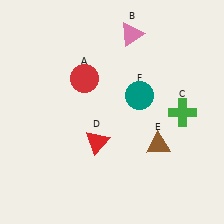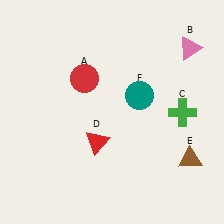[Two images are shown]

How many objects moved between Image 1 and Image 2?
2 objects moved between the two images.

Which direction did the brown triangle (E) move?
The brown triangle (E) moved right.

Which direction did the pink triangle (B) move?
The pink triangle (B) moved right.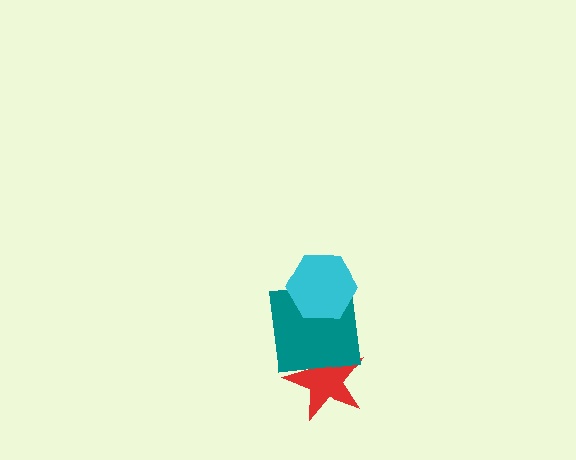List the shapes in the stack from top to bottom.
From top to bottom: the cyan hexagon, the teal square, the red star.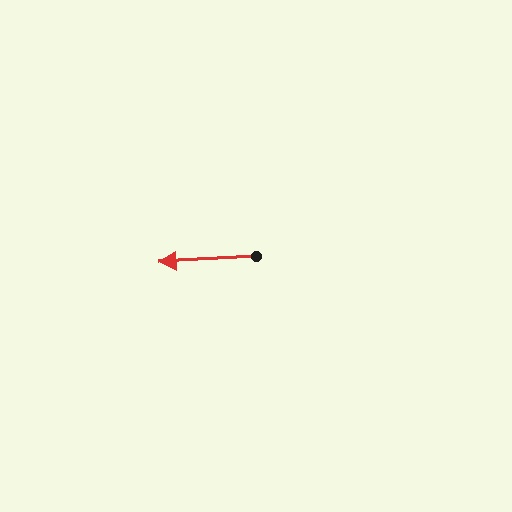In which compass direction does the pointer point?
West.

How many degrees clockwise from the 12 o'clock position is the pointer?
Approximately 267 degrees.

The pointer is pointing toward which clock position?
Roughly 9 o'clock.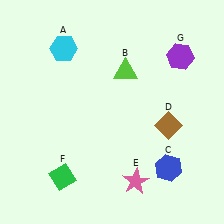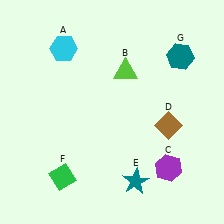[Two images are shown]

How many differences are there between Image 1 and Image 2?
There are 3 differences between the two images.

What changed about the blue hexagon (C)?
In Image 1, C is blue. In Image 2, it changed to purple.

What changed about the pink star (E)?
In Image 1, E is pink. In Image 2, it changed to teal.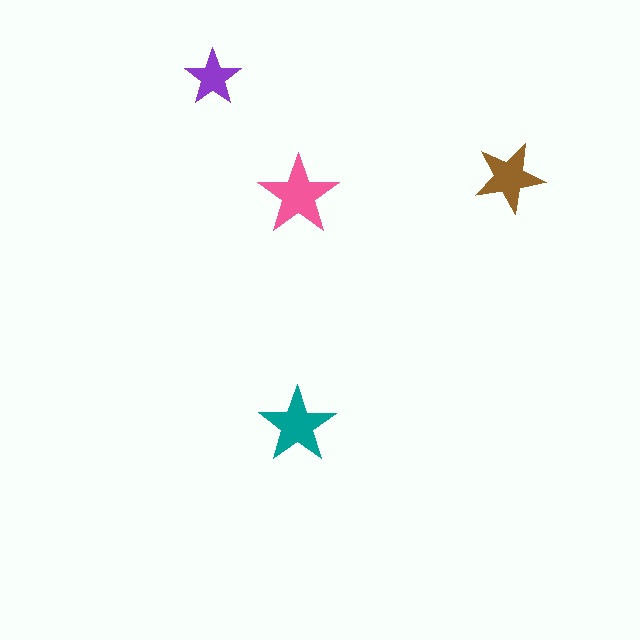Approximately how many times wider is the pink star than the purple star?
About 1.5 times wider.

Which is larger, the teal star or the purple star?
The teal one.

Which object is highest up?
The purple star is topmost.